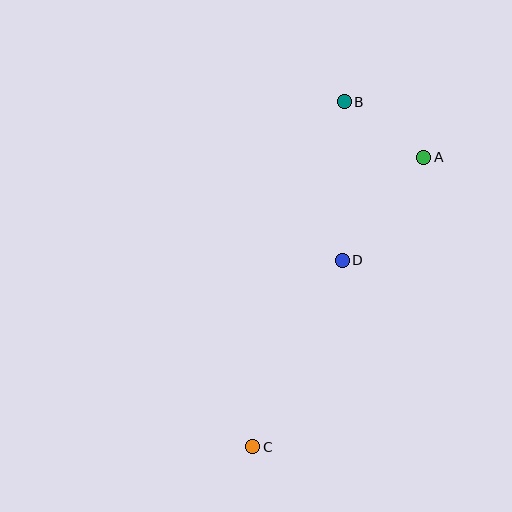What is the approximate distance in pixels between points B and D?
The distance between B and D is approximately 159 pixels.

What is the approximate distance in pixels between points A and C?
The distance between A and C is approximately 337 pixels.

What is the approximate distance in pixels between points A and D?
The distance between A and D is approximately 132 pixels.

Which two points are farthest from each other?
Points B and C are farthest from each other.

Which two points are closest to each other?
Points A and B are closest to each other.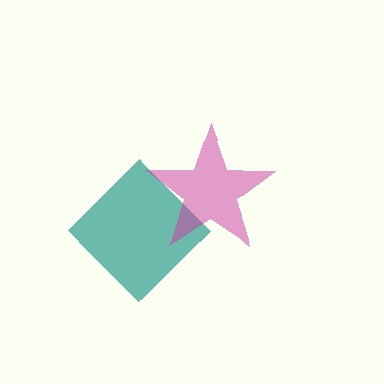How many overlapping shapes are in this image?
There are 2 overlapping shapes in the image.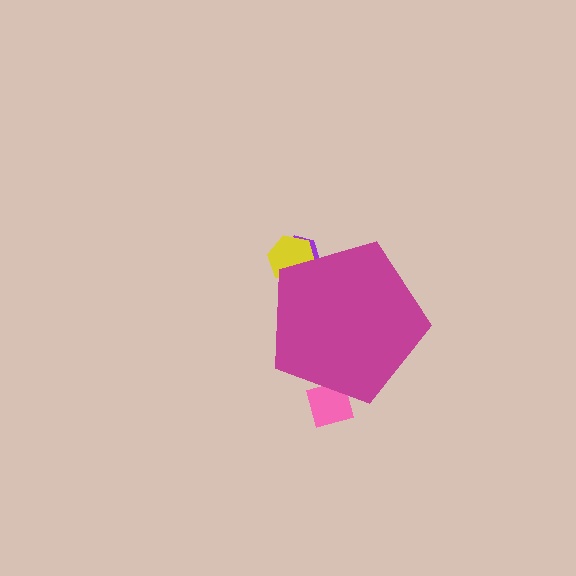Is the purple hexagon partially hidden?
Yes, the purple hexagon is partially hidden behind the magenta pentagon.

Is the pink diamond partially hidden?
Yes, the pink diamond is partially hidden behind the magenta pentagon.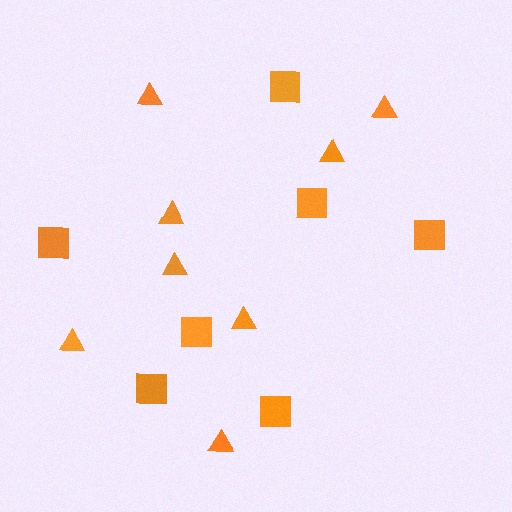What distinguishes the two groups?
There are 2 groups: one group of triangles (8) and one group of squares (7).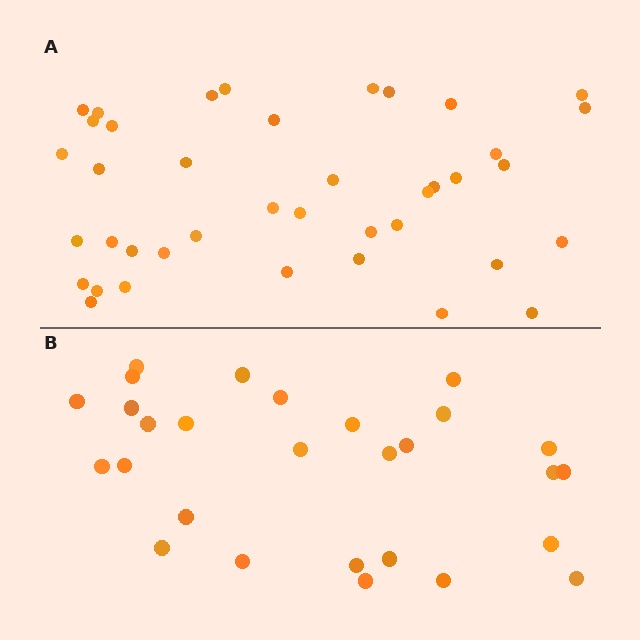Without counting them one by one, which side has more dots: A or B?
Region A (the top region) has more dots.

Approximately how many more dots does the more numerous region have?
Region A has roughly 12 or so more dots than region B.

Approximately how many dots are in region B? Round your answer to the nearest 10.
About 30 dots. (The exact count is 28, which rounds to 30.)